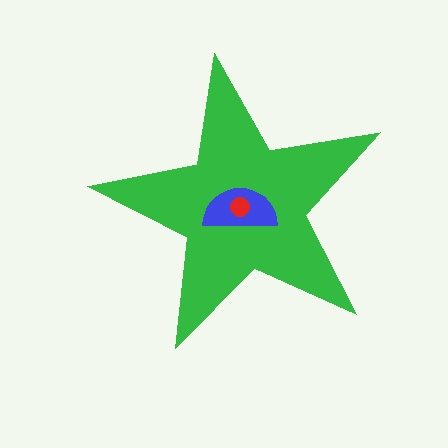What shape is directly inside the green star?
The blue semicircle.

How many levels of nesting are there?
3.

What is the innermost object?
The red circle.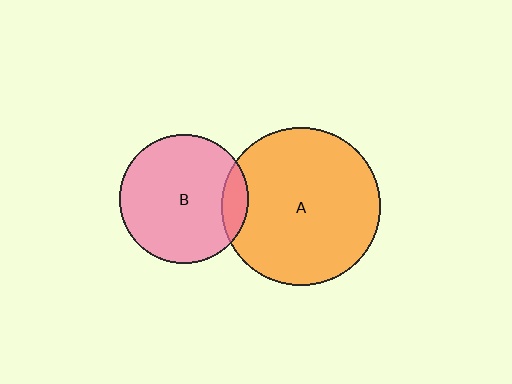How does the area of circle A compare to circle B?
Approximately 1.5 times.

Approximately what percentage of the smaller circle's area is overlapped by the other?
Approximately 10%.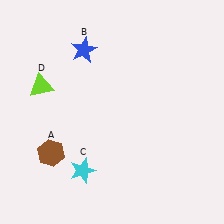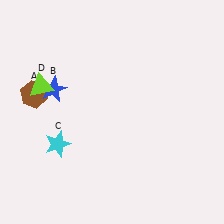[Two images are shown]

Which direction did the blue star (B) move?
The blue star (B) moved down.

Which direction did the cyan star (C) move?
The cyan star (C) moved up.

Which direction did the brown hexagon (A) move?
The brown hexagon (A) moved up.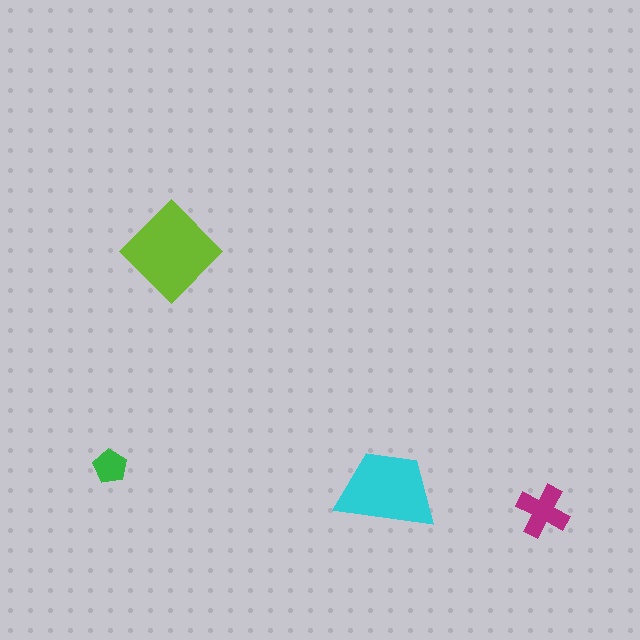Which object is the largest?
The lime diamond.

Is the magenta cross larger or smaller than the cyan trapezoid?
Smaller.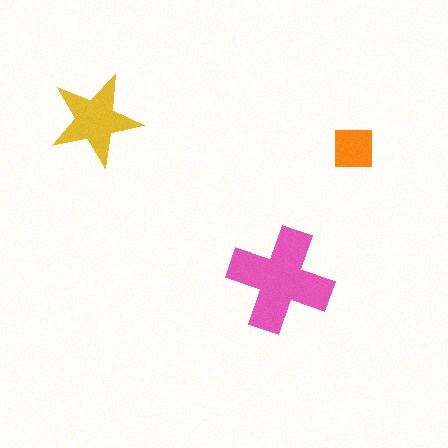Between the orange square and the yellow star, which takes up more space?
The yellow star.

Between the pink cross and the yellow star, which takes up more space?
The pink cross.